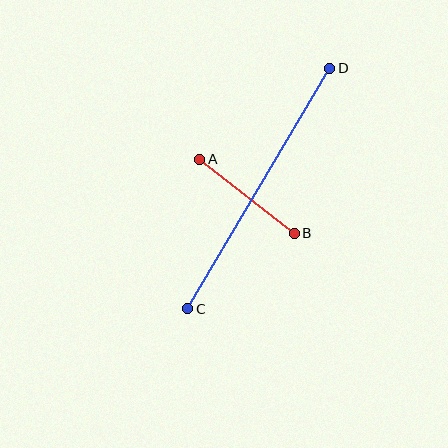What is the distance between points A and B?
The distance is approximately 120 pixels.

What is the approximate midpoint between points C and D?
The midpoint is at approximately (259, 189) pixels.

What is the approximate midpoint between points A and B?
The midpoint is at approximately (247, 196) pixels.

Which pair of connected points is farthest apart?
Points C and D are farthest apart.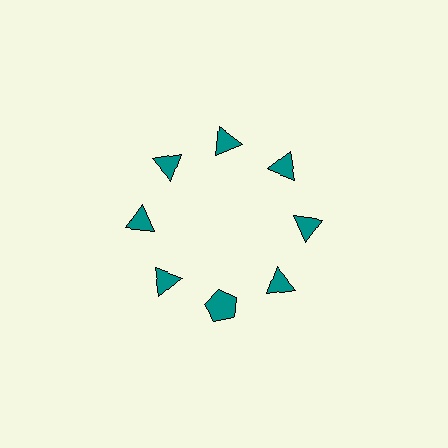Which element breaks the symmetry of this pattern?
The teal pentagon at roughly the 6 o'clock position breaks the symmetry. All other shapes are teal triangles.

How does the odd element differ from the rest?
It has a different shape: pentagon instead of triangle.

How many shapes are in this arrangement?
There are 8 shapes arranged in a ring pattern.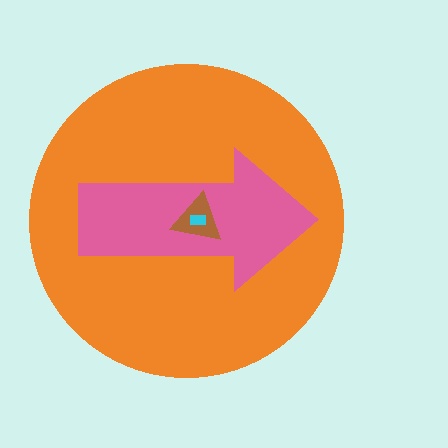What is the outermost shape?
The orange circle.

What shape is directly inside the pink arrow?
The brown triangle.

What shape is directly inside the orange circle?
The pink arrow.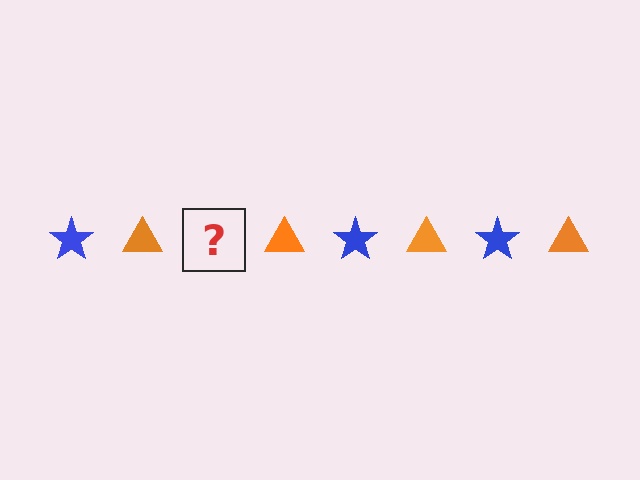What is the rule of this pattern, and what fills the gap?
The rule is that the pattern alternates between blue star and orange triangle. The gap should be filled with a blue star.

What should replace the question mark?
The question mark should be replaced with a blue star.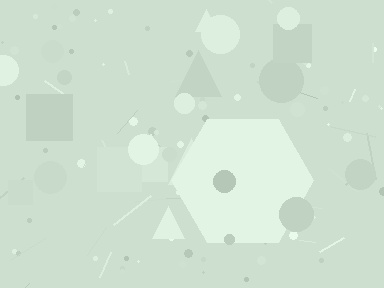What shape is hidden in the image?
A hexagon is hidden in the image.